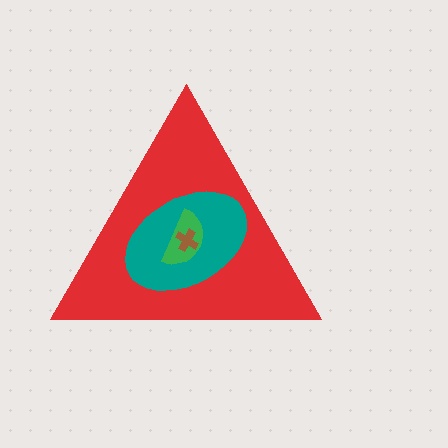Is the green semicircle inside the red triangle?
Yes.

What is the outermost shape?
The red triangle.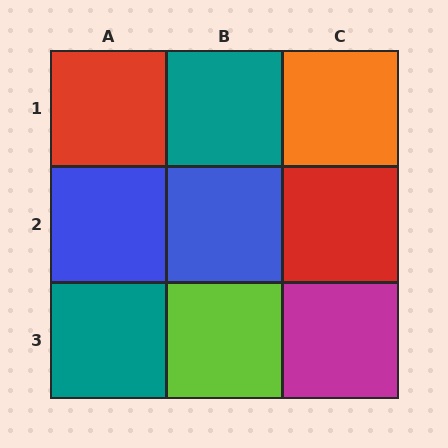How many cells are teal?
2 cells are teal.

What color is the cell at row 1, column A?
Red.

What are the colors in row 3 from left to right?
Teal, lime, magenta.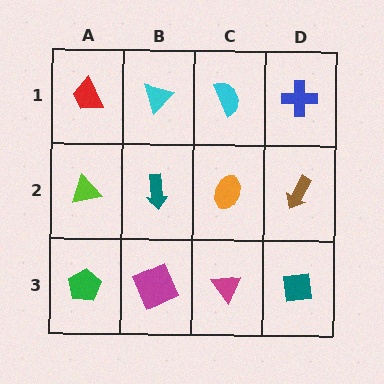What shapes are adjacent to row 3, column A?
A lime triangle (row 2, column A), a magenta square (row 3, column B).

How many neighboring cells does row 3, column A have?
2.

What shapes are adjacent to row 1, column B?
A teal arrow (row 2, column B), a red trapezoid (row 1, column A), a cyan semicircle (row 1, column C).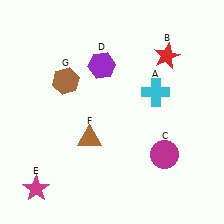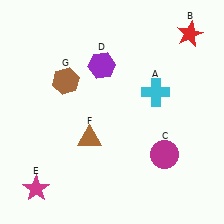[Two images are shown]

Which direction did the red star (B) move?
The red star (B) moved right.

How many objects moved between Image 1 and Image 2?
1 object moved between the two images.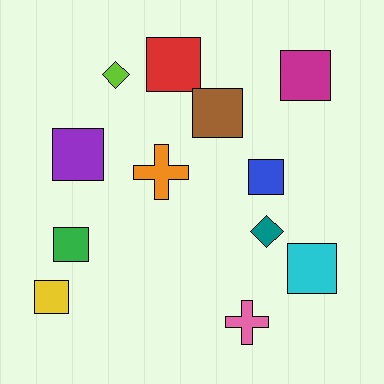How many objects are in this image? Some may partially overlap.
There are 12 objects.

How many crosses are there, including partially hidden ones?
There are 2 crosses.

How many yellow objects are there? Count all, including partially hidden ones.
There is 1 yellow object.